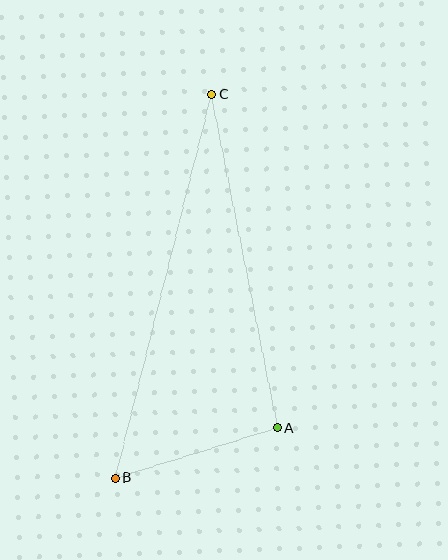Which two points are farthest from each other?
Points B and C are farthest from each other.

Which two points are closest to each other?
Points A and B are closest to each other.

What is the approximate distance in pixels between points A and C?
The distance between A and C is approximately 340 pixels.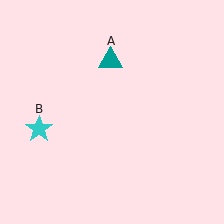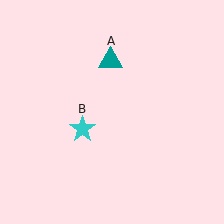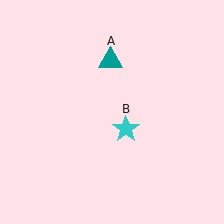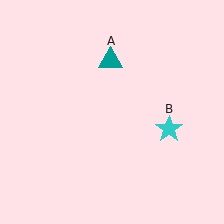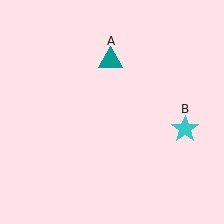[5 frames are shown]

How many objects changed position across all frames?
1 object changed position: cyan star (object B).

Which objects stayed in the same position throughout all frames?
Teal triangle (object A) remained stationary.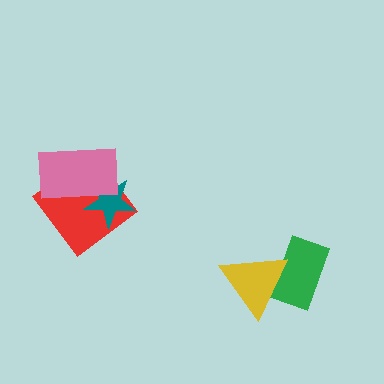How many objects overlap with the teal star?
2 objects overlap with the teal star.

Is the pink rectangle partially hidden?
No, no other shape covers it.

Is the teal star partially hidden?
Yes, it is partially covered by another shape.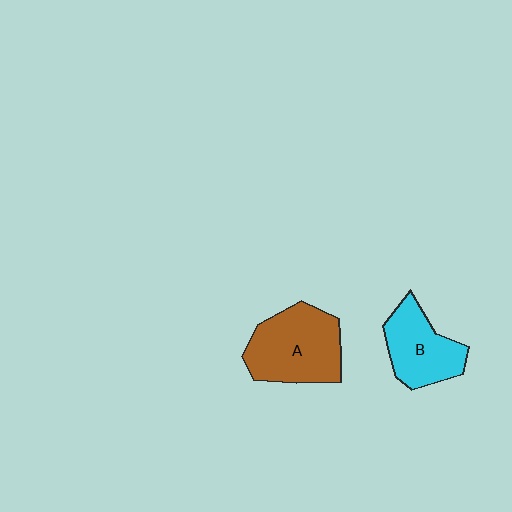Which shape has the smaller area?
Shape B (cyan).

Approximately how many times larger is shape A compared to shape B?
Approximately 1.3 times.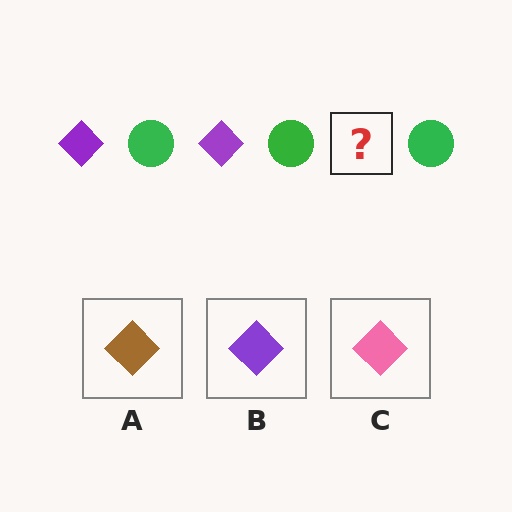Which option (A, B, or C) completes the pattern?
B.